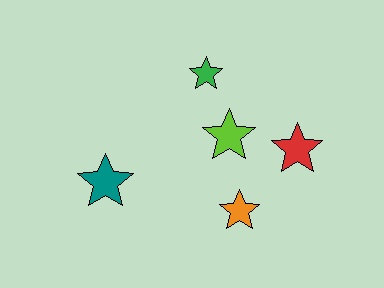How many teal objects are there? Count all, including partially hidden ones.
There is 1 teal object.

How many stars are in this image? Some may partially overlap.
There are 5 stars.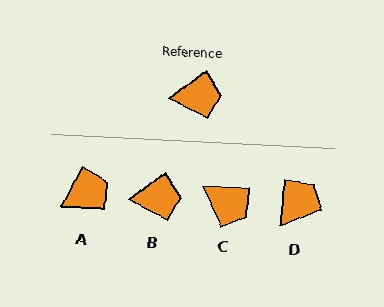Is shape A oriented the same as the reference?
No, it is off by about 26 degrees.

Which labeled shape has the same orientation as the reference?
B.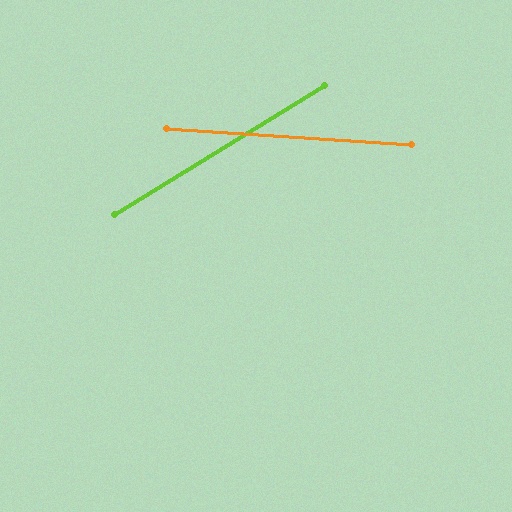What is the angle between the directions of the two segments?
Approximately 35 degrees.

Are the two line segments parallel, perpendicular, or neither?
Neither parallel nor perpendicular — they differ by about 35°.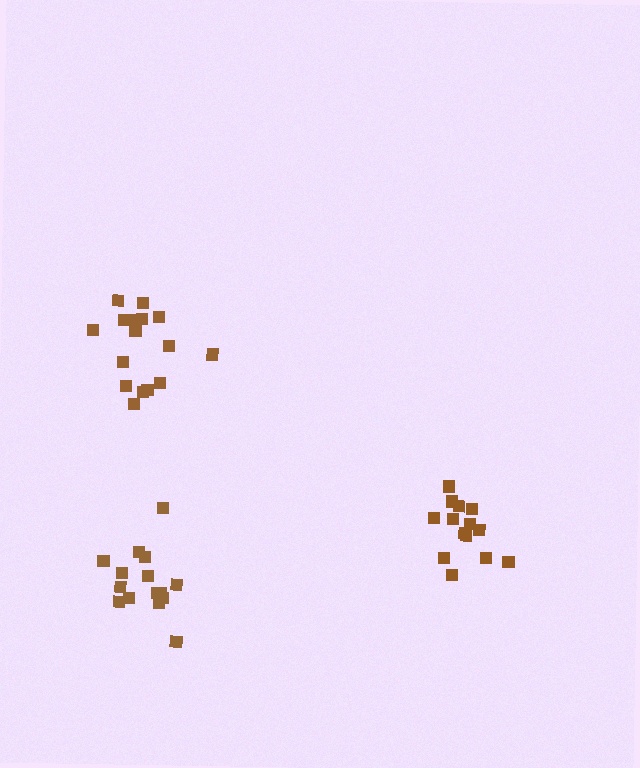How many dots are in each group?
Group 1: 16 dots, Group 2: 15 dots, Group 3: 14 dots (45 total).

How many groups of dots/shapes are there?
There are 3 groups.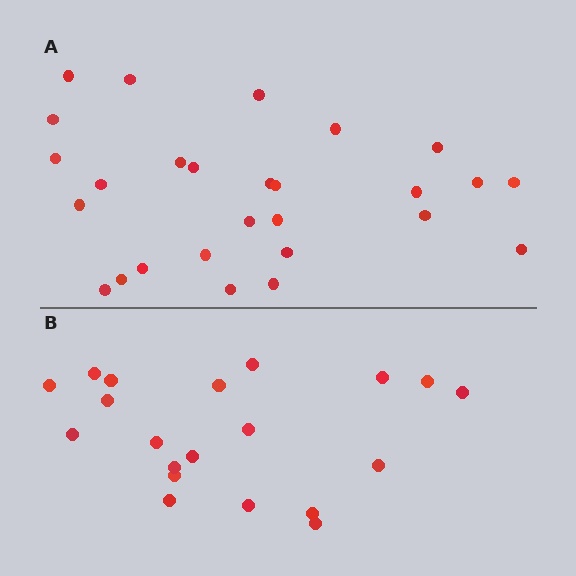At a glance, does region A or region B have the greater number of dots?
Region A (the top region) has more dots.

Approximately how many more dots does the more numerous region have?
Region A has roughly 8 or so more dots than region B.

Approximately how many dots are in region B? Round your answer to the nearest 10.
About 20 dots.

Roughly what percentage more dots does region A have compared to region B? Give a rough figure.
About 35% more.